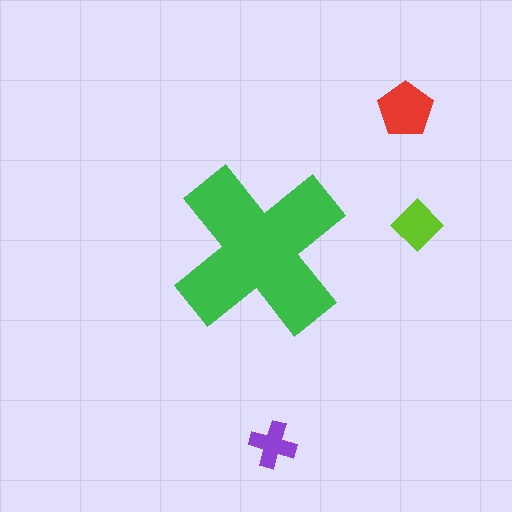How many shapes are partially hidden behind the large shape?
0 shapes are partially hidden.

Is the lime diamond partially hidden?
No, the lime diamond is fully visible.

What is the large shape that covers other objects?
A green cross.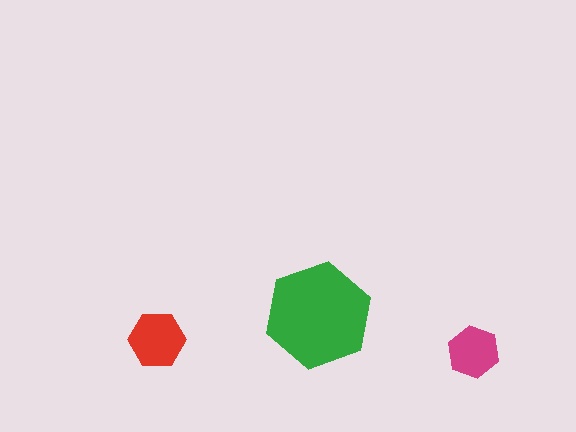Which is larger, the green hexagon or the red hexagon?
The green one.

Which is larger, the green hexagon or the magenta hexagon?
The green one.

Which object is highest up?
The green hexagon is topmost.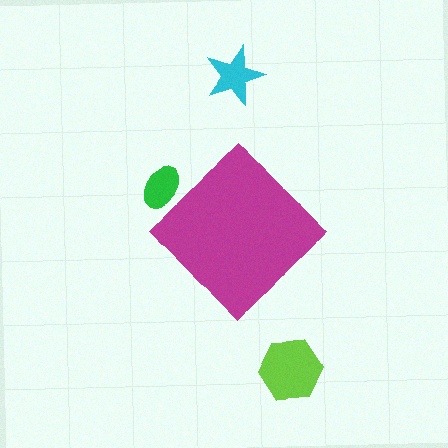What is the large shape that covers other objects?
A magenta diamond.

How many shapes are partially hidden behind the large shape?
1 shape is partially hidden.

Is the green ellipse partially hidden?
Yes, the green ellipse is partially hidden behind the magenta diamond.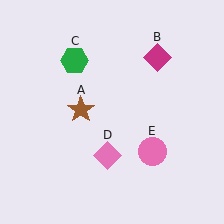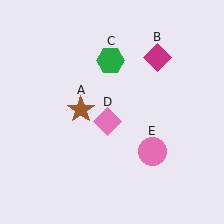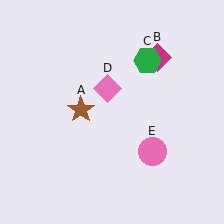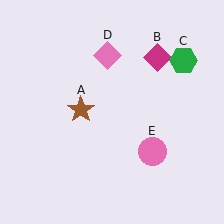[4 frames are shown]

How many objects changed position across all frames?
2 objects changed position: green hexagon (object C), pink diamond (object D).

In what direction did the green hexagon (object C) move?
The green hexagon (object C) moved right.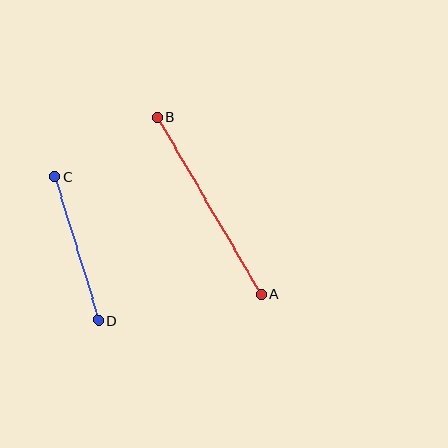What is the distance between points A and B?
The distance is approximately 205 pixels.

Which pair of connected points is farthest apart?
Points A and B are farthest apart.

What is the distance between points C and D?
The distance is approximately 150 pixels.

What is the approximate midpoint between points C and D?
The midpoint is at approximately (76, 249) pixels.